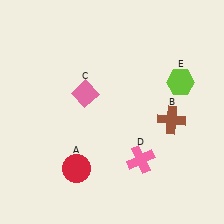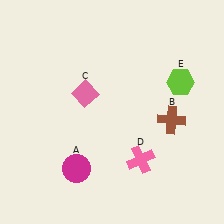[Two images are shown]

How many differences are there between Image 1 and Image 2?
There is 1 difference between the two images.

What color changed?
The circle (A) changed from red in Image 1 to magenta in Image 2.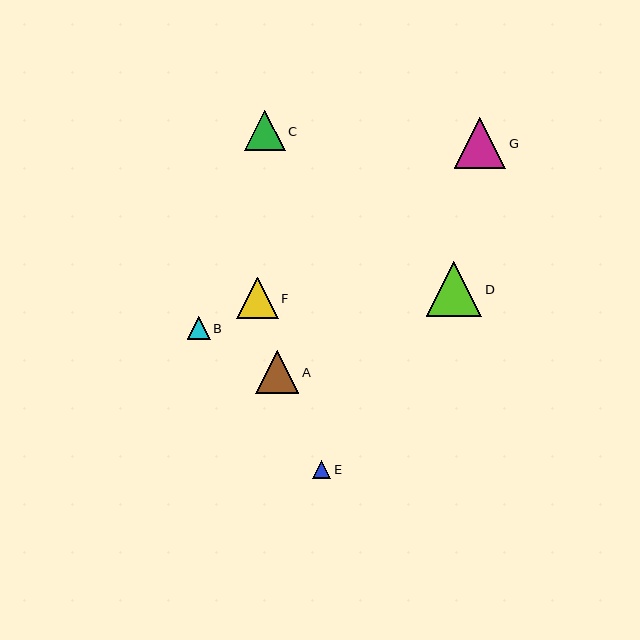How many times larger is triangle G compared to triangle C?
Triangle G is approximately 1.3 times the size of triangle C.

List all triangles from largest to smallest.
From largest to smallest: D, G, A, F, C, B, E.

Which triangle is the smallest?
Triangle E is the smallest with a size of approximately 18 pixels.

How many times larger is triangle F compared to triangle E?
Triangle F is approximately 2.3 times the size of triangle E.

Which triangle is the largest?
Triangle D is the largest with a size of approximately 55 pixels.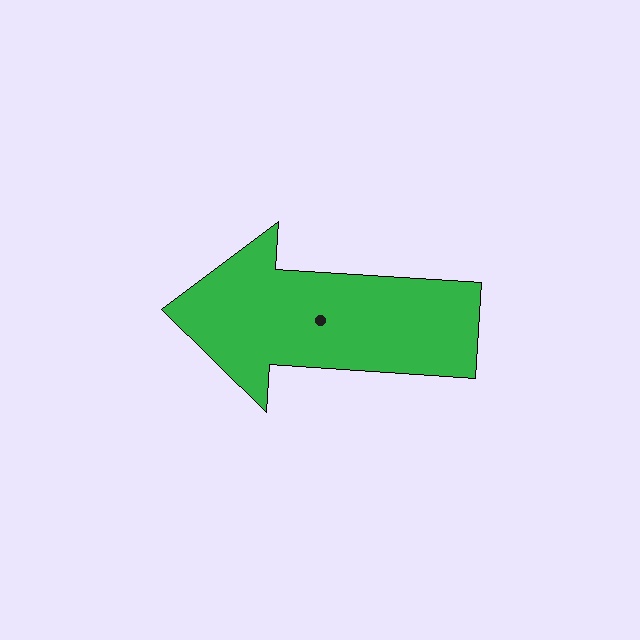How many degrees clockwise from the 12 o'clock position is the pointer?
Approximately 274 degrees.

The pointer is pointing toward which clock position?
Roughly 9 o'clock.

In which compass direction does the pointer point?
West.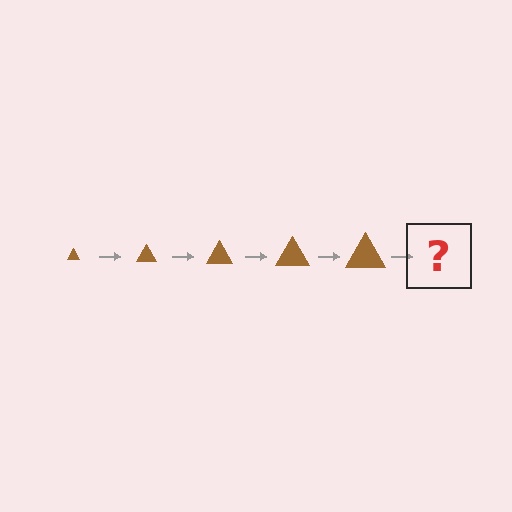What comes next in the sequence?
The next element should be a brown triangle, larger than the previous one.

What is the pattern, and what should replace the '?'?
The pattern is that the triangle gets progressively larger each step. The '?' should be a brown triangle, larger than the previous one.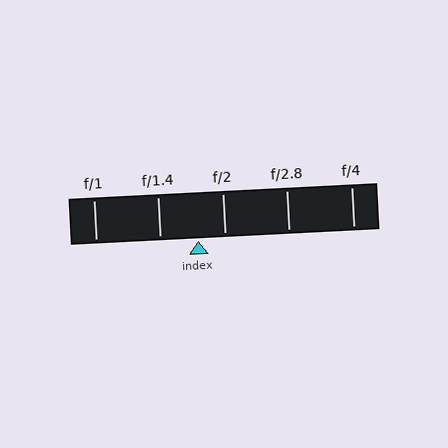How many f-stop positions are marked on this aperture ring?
There are 5 f-stop positions marked.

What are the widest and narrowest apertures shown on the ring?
The widest aperture shown is f/1 and the narrowest is f/4.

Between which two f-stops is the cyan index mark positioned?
The index mark is between f/1.4 and f/2.